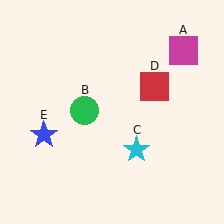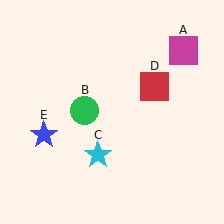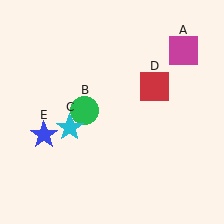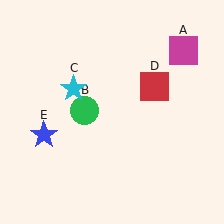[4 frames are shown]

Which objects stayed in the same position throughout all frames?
Magenta square (object A) and green circle (object B) and red square (object D) and blue star (object E) remained stationary.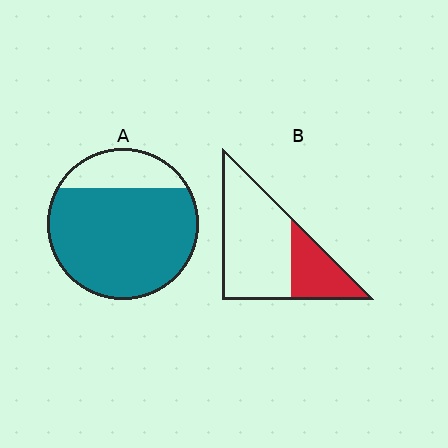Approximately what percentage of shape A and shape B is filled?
A is approximately 80% and B is approximately 30%.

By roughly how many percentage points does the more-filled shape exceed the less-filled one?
By roughly 50 percentage points (A over B).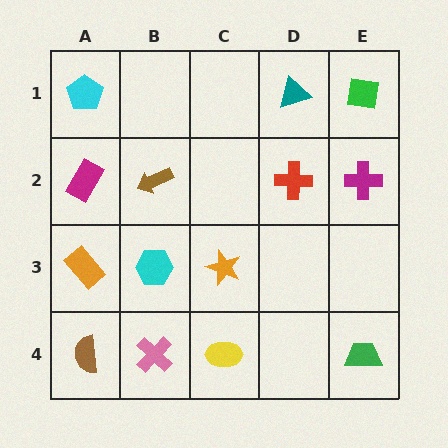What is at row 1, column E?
A green square.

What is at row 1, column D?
A teal triangle.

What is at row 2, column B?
A brown arrow.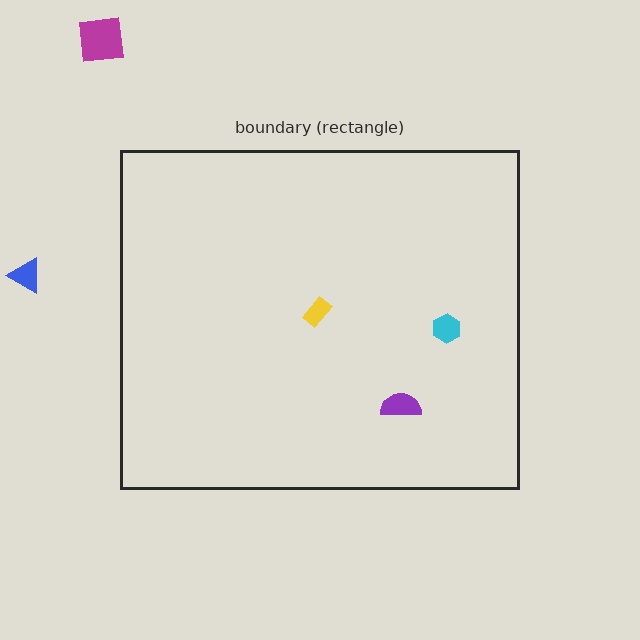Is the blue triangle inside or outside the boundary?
Outside.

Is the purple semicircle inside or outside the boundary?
Inside.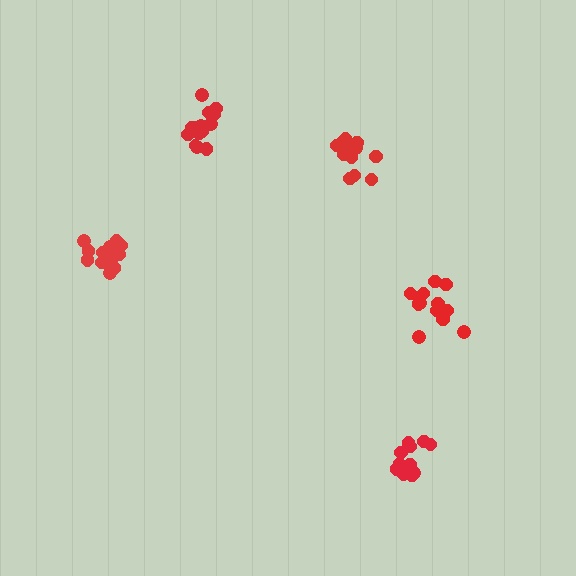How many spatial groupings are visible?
There are 5 spatial groupings.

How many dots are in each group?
Group 1: 16 dots, Group 2: 13 dots, Group 3: 13 dots, Group 4: 17 dots, Group 5: 15 dots (74 total).